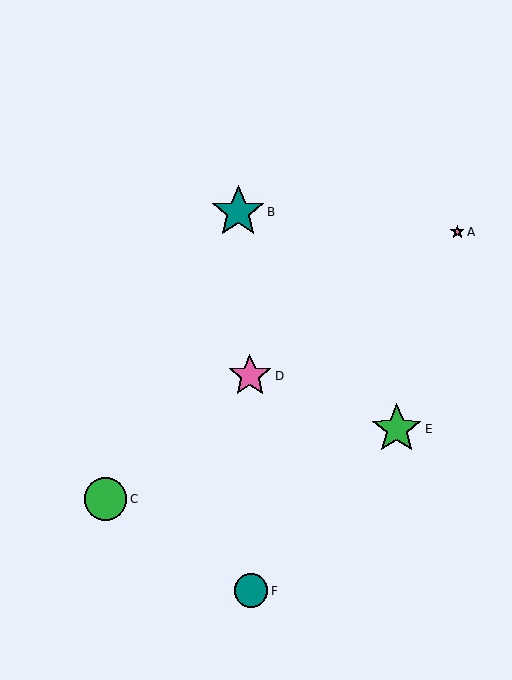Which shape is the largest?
The teal star (labeled B) is the largest.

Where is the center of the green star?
The center of the green star is at (397, 429).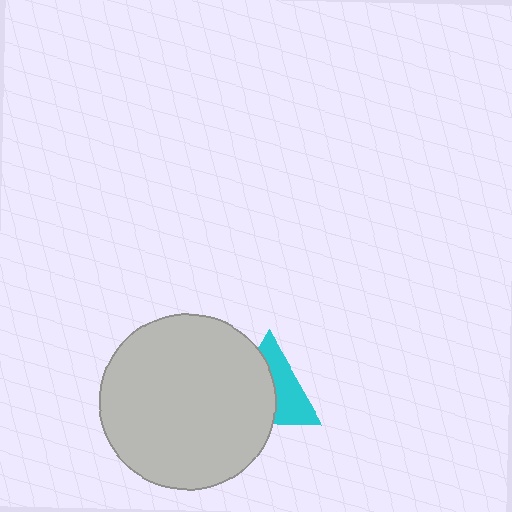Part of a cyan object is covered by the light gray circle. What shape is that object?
It is a triangle.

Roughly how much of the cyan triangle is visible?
About half of it is visible (roughly 46%).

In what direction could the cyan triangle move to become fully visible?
The cyan triangle could move right. That would shift it out from behind the light gray circle entirely.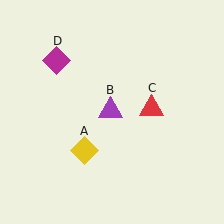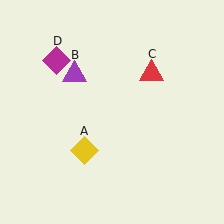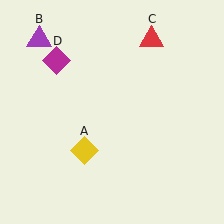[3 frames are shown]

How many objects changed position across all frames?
2 objects changed position: purple triangle (object B), red triangle (object C).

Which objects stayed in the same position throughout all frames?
Yellow diamond (object A) and magenta diamond (object D) remained stationary.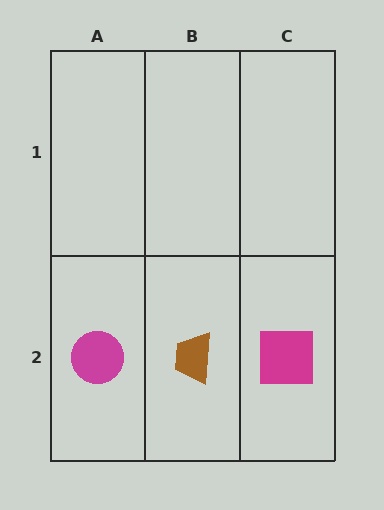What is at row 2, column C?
A magenta square.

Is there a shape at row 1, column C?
No, that cell is empty.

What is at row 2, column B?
A brown trapezoid.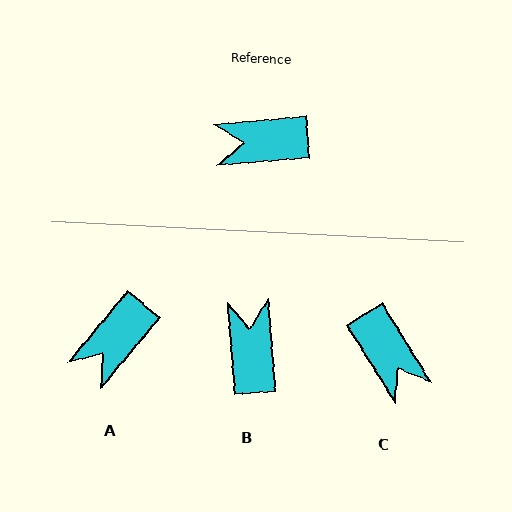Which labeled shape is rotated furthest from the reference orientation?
C, about 117 degrees away.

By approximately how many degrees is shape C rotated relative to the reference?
Approximately 117 degrees counter-clockwise.